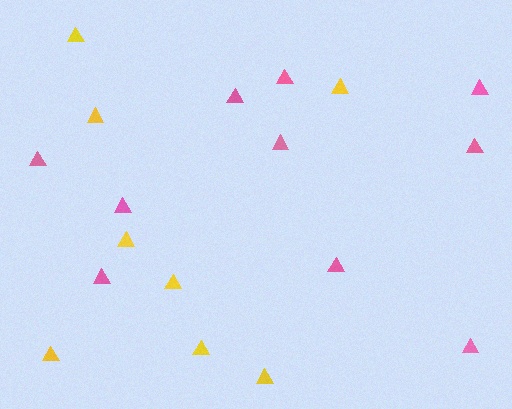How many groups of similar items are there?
There are 2 groups: one group of yellow triangles (8) and one group of pink triangles (10).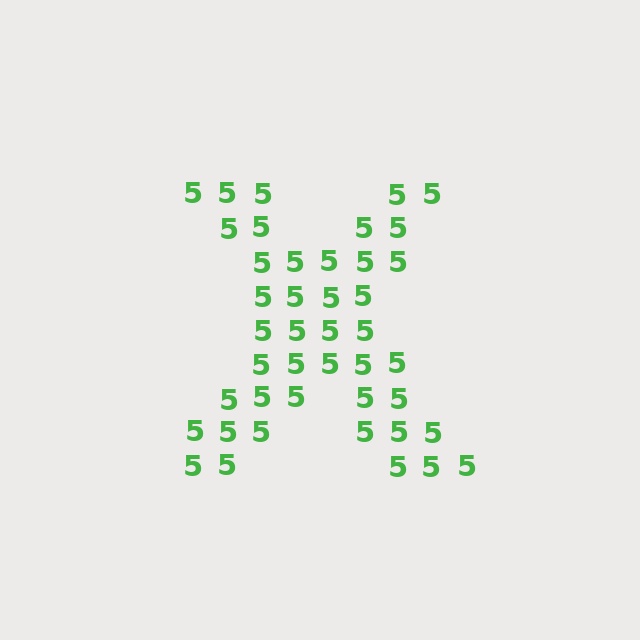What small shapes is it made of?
It is made of small digit 5's.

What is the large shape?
The large shape is the letter X.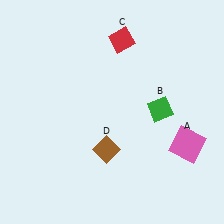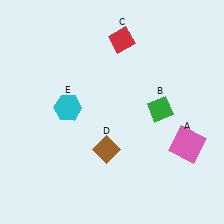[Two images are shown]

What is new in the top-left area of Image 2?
A cyan hexagon (E) was added in the top-left area of Image 2.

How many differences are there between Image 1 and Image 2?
There is 1 difference between the two images.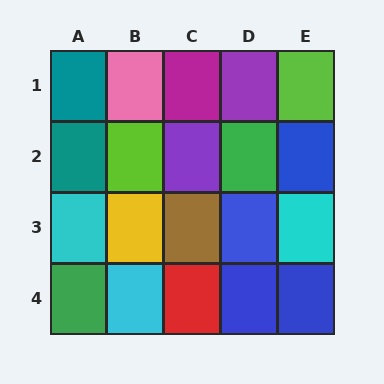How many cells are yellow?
1 cell is yellow.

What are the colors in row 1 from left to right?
Teal, pink, magenta, purple, lime.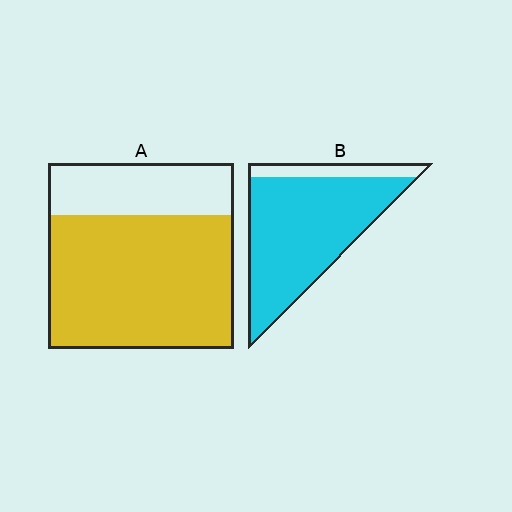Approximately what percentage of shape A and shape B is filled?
A is approximately 70% and B is approximately 85%.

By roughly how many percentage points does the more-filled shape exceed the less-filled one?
By roughly 15 percentage points (B over A).